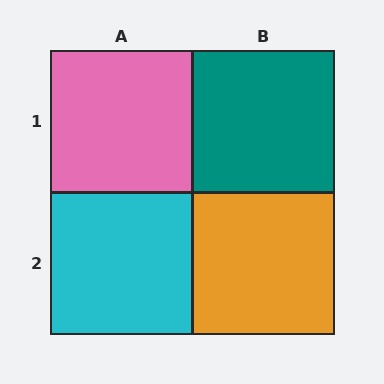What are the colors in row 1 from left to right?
Pink, teal.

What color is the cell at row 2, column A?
Cyan.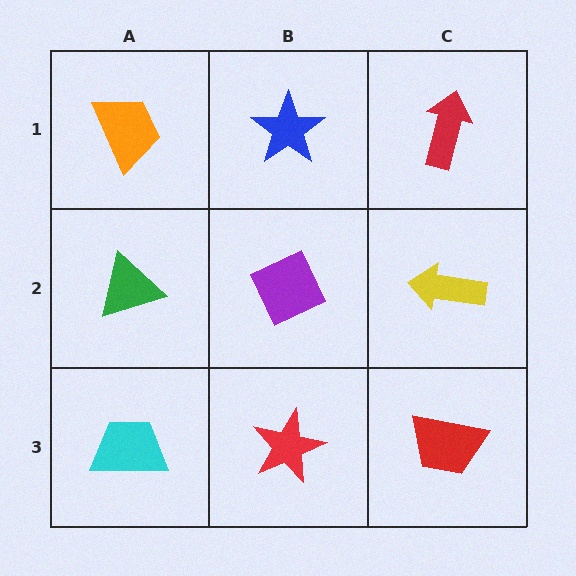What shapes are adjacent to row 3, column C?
A yellow arrow (row 2, column C), a red star (row 3, column B).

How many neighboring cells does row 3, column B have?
3.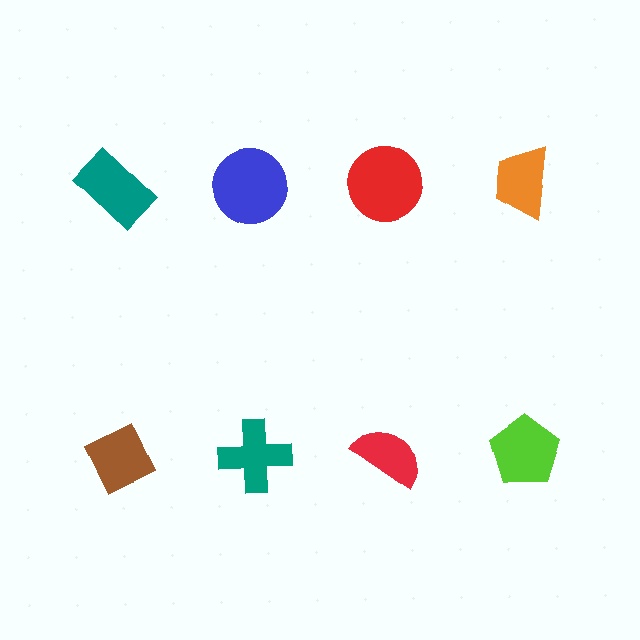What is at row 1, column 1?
A teal rectangle.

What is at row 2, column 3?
A red semicircle.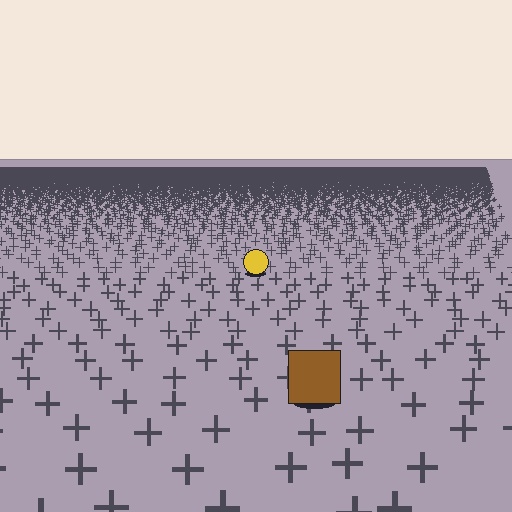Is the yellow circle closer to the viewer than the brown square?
No. The brown square is closer — you can tell from the texture gradient: the ground texture is coarser near it.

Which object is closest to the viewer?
The brown square is closest. The texture marks near it are larger and more spread out.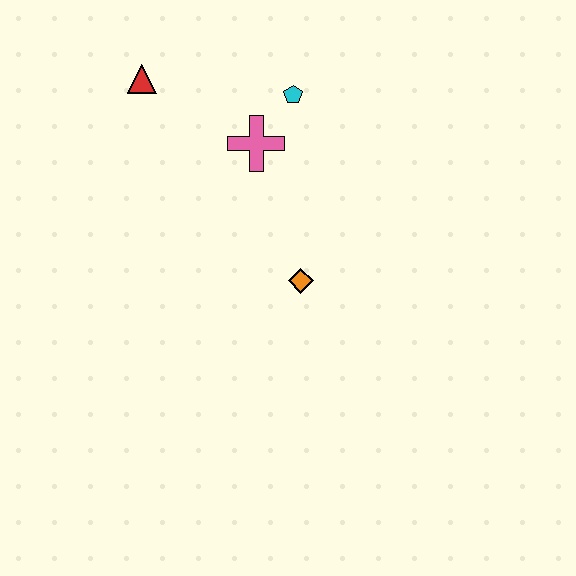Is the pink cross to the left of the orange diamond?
Yes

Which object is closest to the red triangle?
The pink cross is closest to the red triangle.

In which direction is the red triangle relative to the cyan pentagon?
The red triangle is to the left of the cyan pentagon.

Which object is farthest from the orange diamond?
The red triangle is farthest from the orange diamond.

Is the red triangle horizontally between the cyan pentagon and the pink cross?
No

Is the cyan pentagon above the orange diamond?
Yes